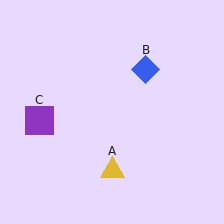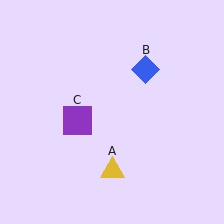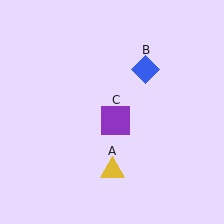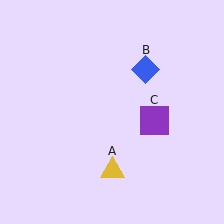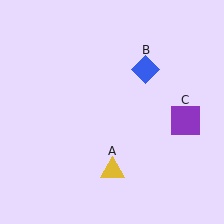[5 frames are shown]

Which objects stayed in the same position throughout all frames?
Yellow triangle (object A) and blue diamond (object B) remained stationary.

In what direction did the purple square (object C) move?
The purple square (object C) moved right.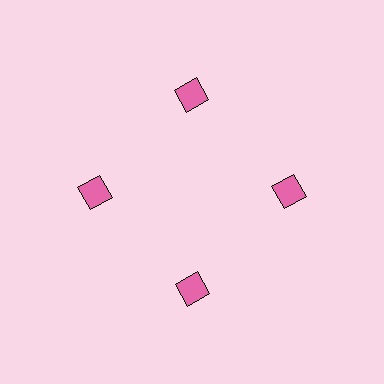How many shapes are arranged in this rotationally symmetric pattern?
There are 4 shapes, arranged in 4 groups of 1.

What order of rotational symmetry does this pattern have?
This pattern has 4-fold rotational symmetry.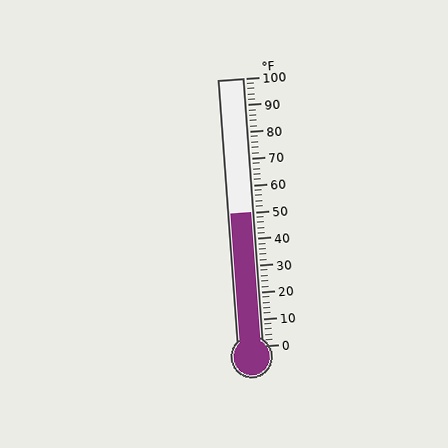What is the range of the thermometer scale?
The thermometer scale ranges from 0°F to 100°F.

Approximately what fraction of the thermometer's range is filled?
The thermometer is filled to approximately 50% of its range.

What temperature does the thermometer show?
The thermometer shows approximately 50°F.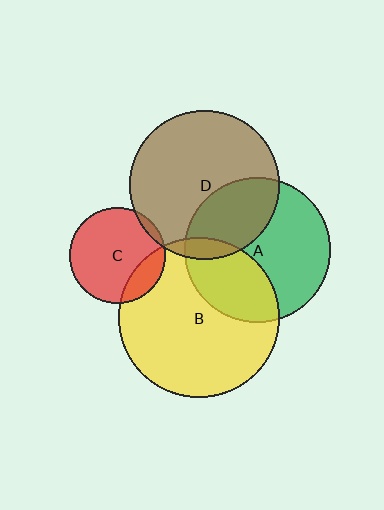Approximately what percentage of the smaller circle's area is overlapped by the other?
Approximately 5%.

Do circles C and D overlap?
Yes.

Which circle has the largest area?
Circle B (yellow).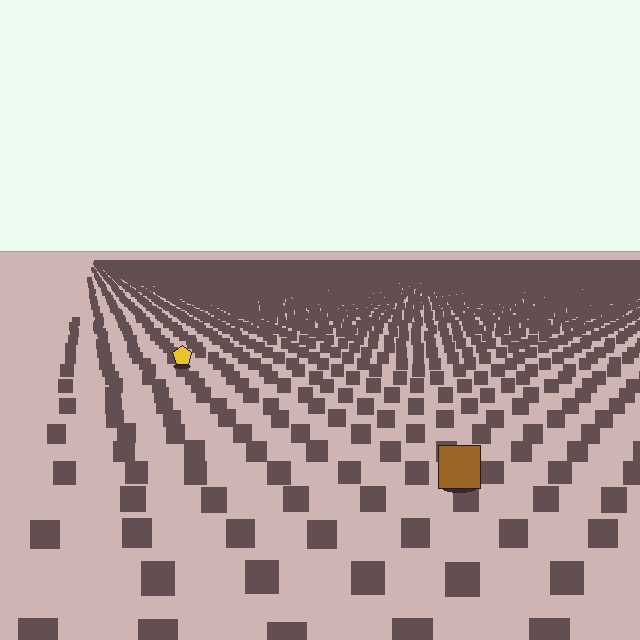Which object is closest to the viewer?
The brown square is closest. The texture marks near it are larger and more spread out.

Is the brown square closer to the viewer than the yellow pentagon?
Yes. The brown square is closer — you can tell from the texture gradient: the ground texture is coarser near it.